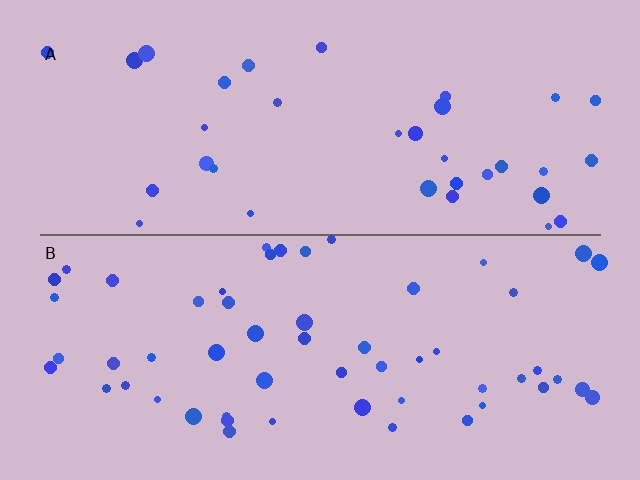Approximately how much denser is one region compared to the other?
Approximately 1.6× — region B over region A.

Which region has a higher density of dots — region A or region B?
B (the bottom).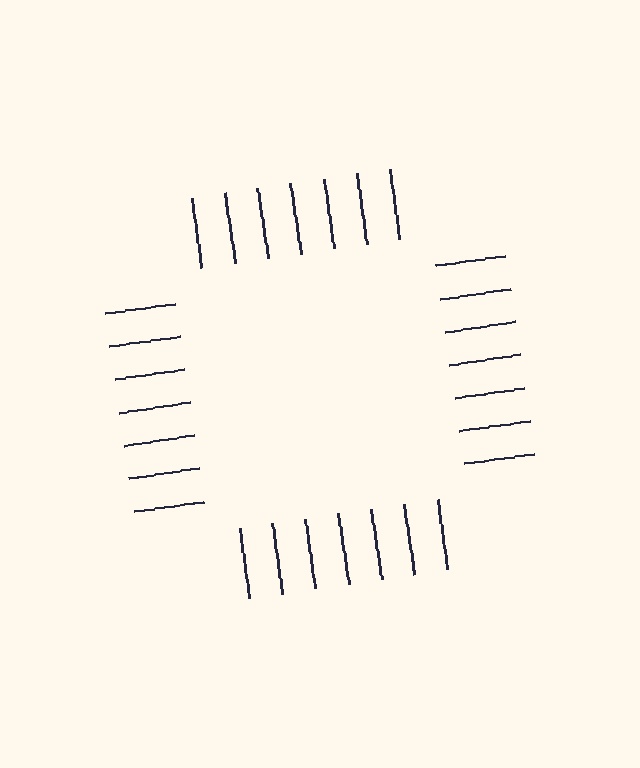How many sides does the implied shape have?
4 sides — the line-ends trace a square.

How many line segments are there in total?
28 — 7 along each of the 4 edges.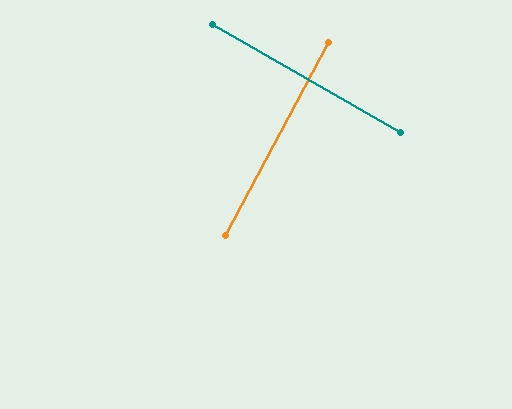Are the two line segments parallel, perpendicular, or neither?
Perpendicular — they meet at approximately 88°.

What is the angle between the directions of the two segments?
Approximately 88 degrees.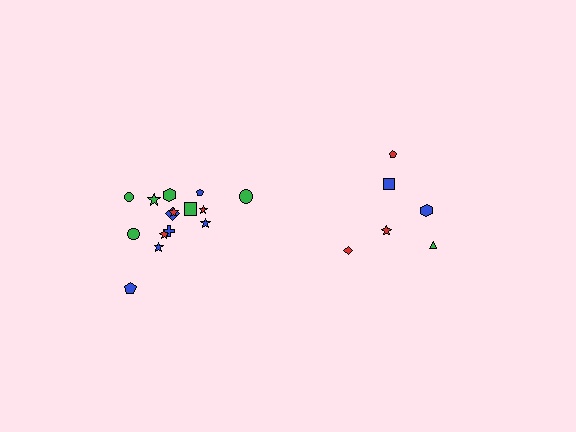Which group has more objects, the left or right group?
The left group.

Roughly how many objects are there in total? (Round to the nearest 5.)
Roughly 20 objects in total.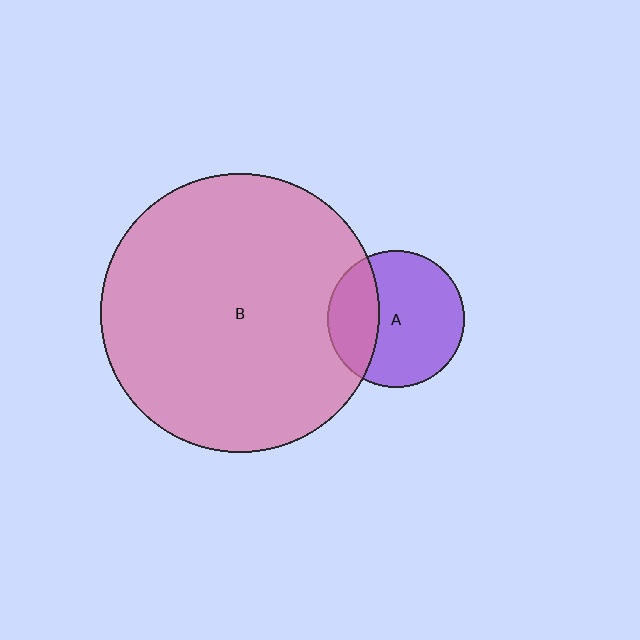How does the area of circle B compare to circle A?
Approximately 4.1 times.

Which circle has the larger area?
Circle B (pink).